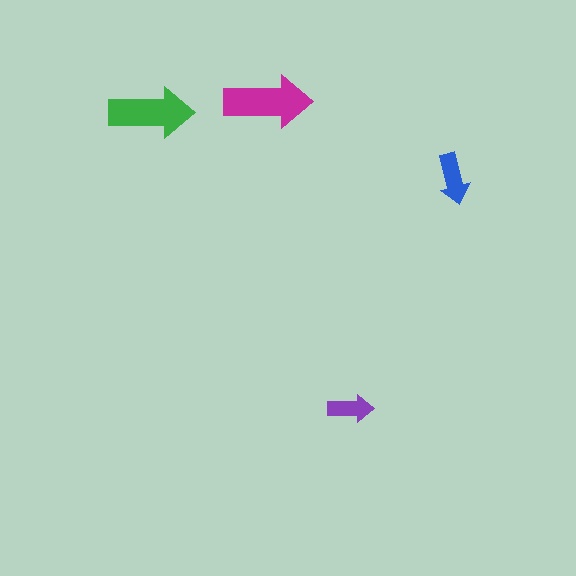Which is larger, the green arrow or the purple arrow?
The green one.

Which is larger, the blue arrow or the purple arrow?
The blue one.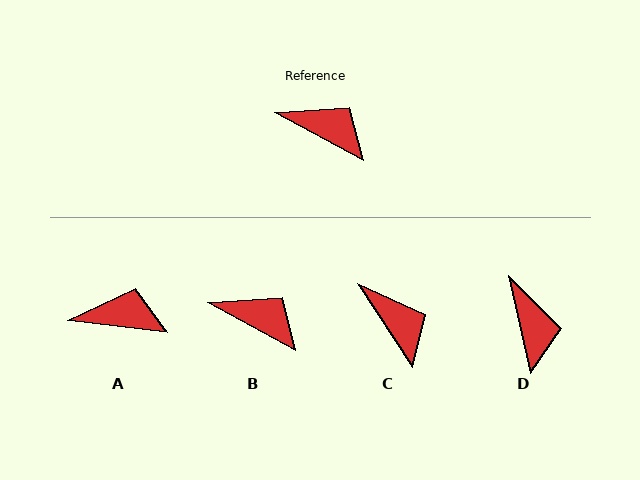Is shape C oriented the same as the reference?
No, it is off by about 28 degrees.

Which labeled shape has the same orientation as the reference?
B.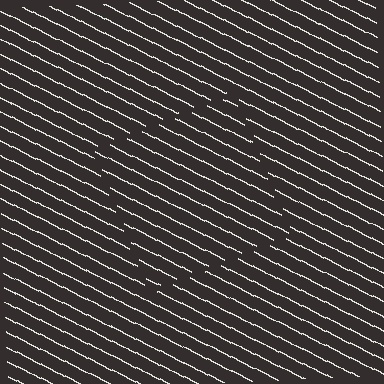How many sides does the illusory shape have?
4 sides — the line-ends trace a square.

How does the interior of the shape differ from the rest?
The interior of the shape contains the same grating, shifted by half a period — the contour is defined by the phase discontinuity where line-ends from the inner and outer gratings abut.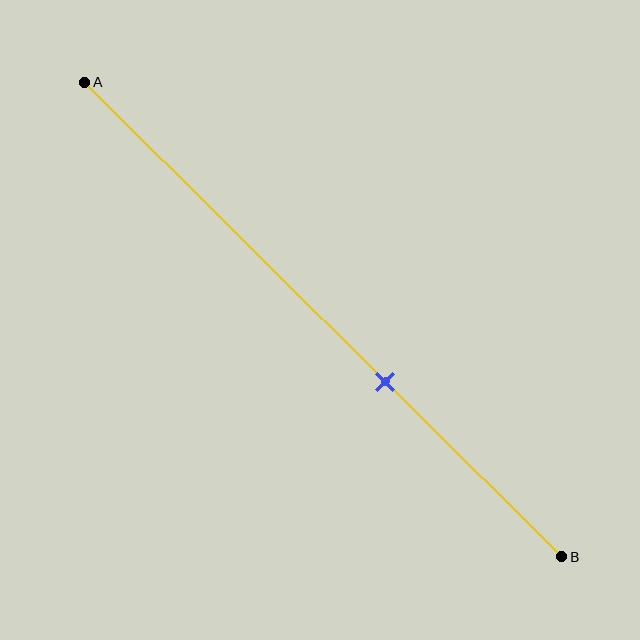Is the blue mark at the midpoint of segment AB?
No, the mark is at about 65% from A, not at the 50% midpoint.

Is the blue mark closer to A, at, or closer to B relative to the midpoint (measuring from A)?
The blue mark is closer to point B than the midpoint of segment AB.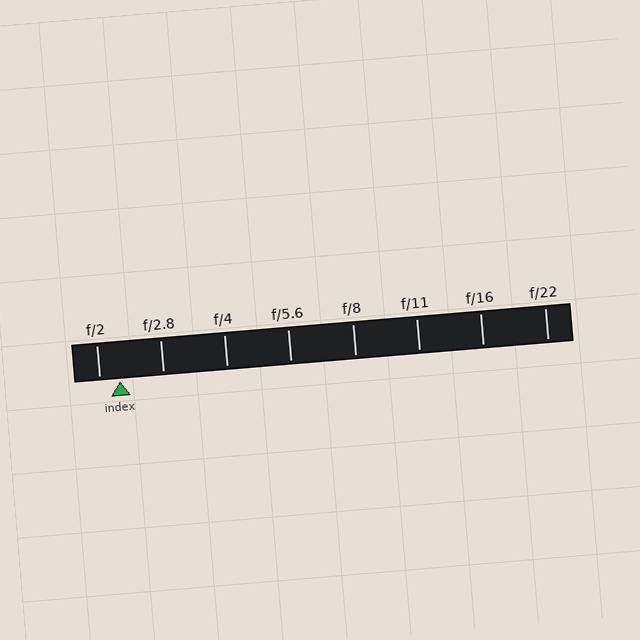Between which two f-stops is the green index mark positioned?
The index mark is between f/2 and f/2.8.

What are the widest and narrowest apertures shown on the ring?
The widest aperture shown is f/2 and the narrowest is f/22.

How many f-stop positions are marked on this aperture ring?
There are 8 f-stop positions marked.